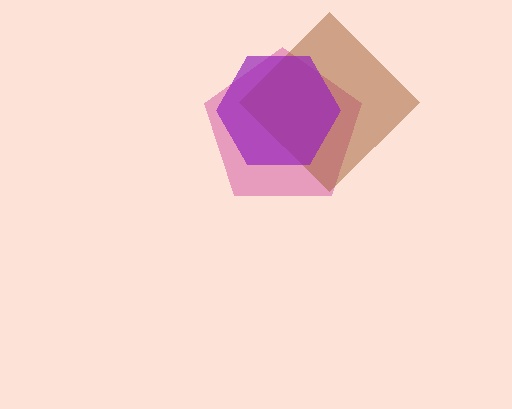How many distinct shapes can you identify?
There are 3 distinct shapes: a magenta pentagon, a brown diamond, a purple hexagon.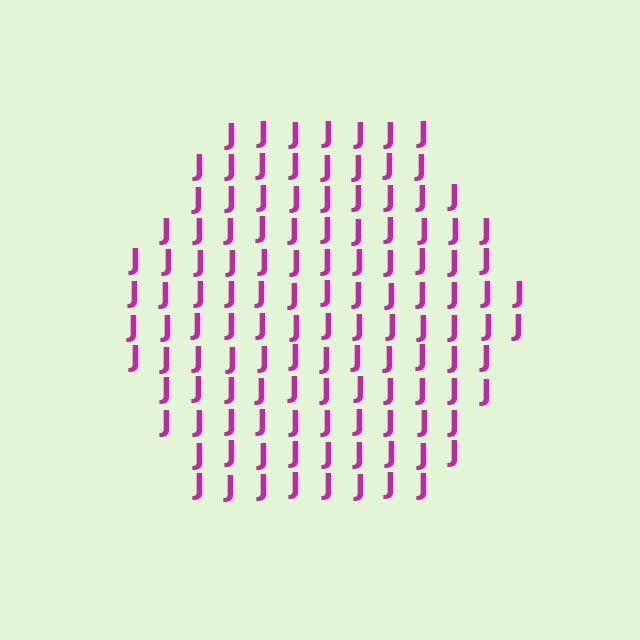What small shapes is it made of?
It is made of small letter J's.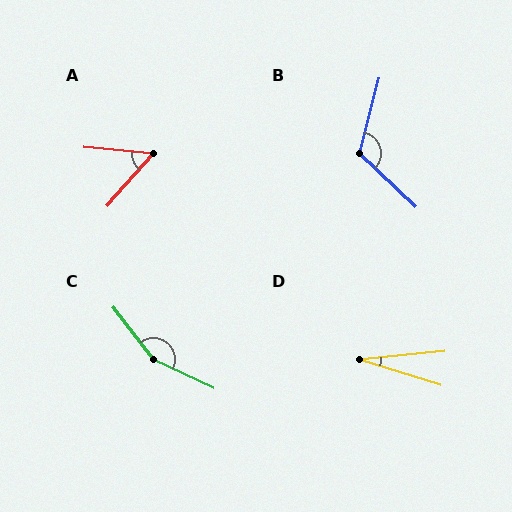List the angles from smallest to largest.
D (23°), A (54°), B (119°), C (153°).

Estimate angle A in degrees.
Approximately 54 degrees.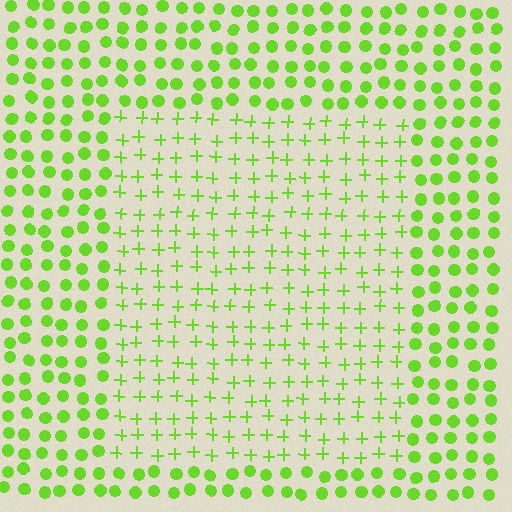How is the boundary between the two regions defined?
The boundary is defined by a change in element shape: plus signs inside vs. circles outside. All elements share the same color and spacing.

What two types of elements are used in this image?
The image uses plus signs inside the rectangle region and circles outside it.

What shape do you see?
I see a rectangle.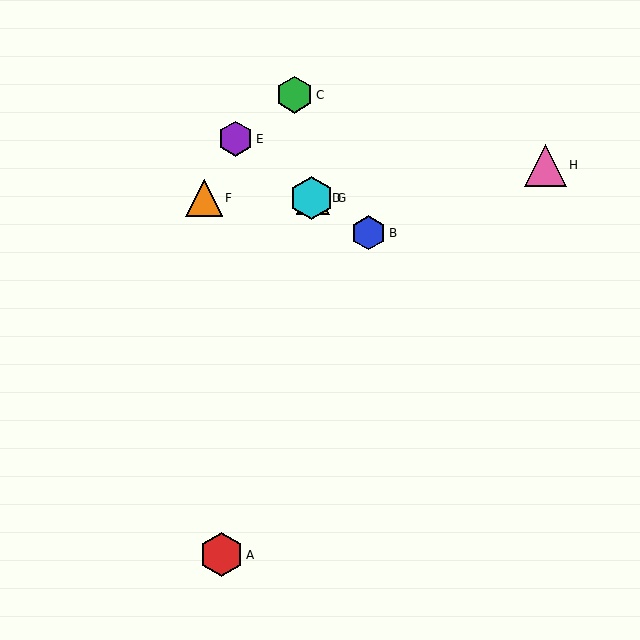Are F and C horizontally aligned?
No, F is at y≈198 and C is at y≈95.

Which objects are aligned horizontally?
Objects D, F, G are aligned horizontally.